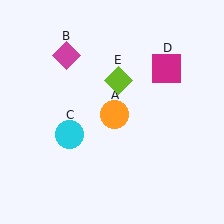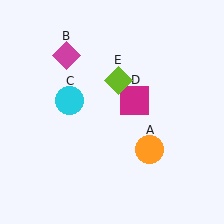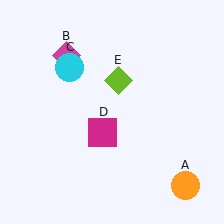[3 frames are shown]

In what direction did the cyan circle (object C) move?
The cyan circle (object C) moved up.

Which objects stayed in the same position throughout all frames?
Magenta diamond (object B) and lime diamond (object E) remained stationary.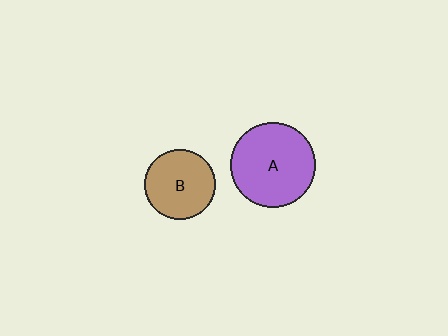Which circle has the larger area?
Circle A (purple).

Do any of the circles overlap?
No, none of the circles overlap.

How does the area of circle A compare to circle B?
Approximately 1.4 times.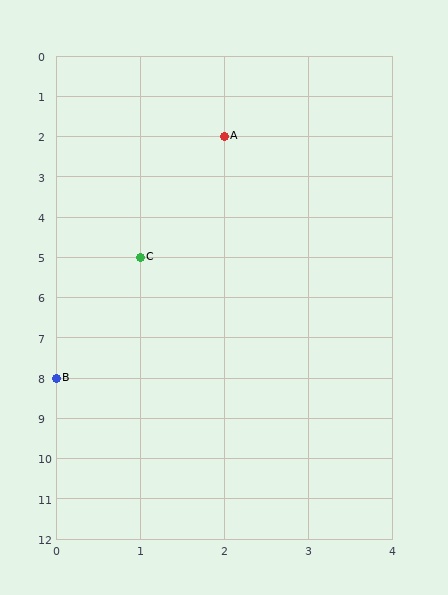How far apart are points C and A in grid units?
Points C and A are 1 column and 3 rows apart (about 3.2 grid units diagonally).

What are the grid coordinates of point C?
Point C is at grid coordinates (1, 5).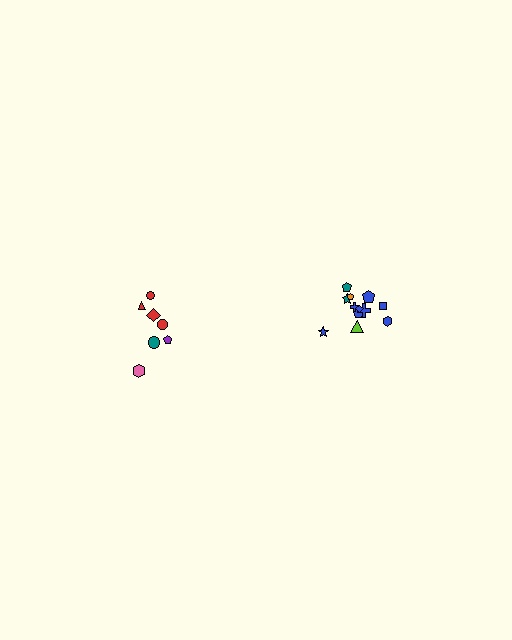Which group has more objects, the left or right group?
The right group.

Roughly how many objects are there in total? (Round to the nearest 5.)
Roughly 20 objects in total.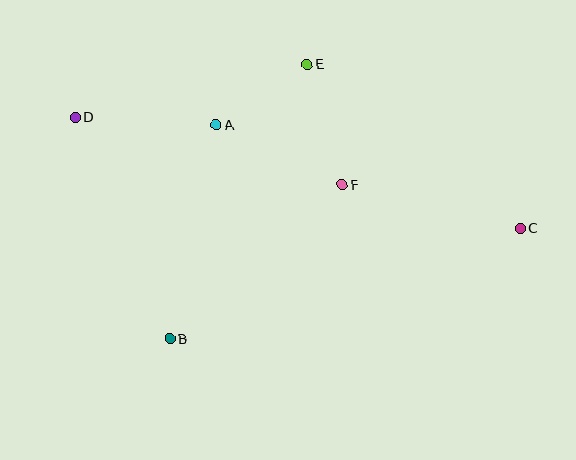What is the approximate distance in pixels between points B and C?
The distance between B and C is approximately 368 pixels.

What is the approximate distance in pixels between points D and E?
The distance between D and E is approximately 238 pixels.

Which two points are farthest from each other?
Points C and D are farthest from each other.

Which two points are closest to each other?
Points A and E are closest to each other.